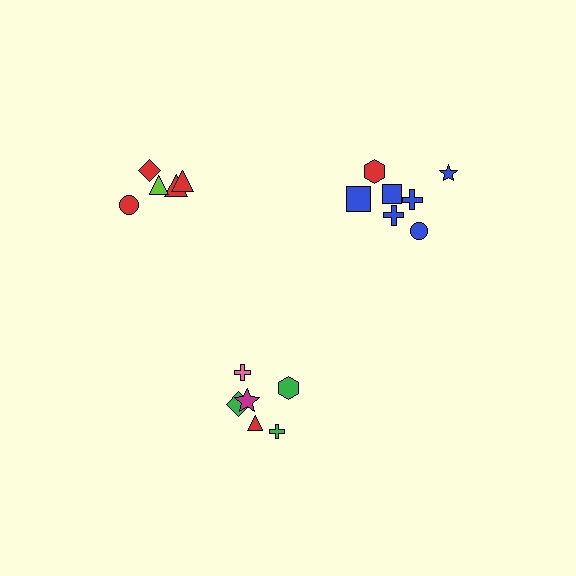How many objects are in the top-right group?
There are 7 objects.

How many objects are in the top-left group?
There are 5 objects.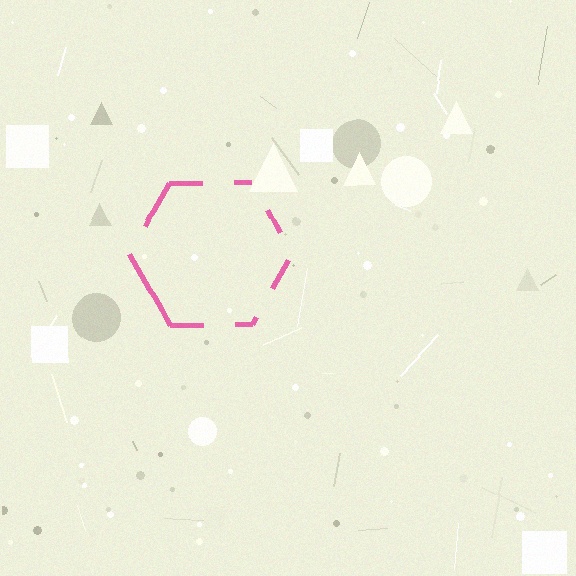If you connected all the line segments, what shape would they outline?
They would outline a hexagon.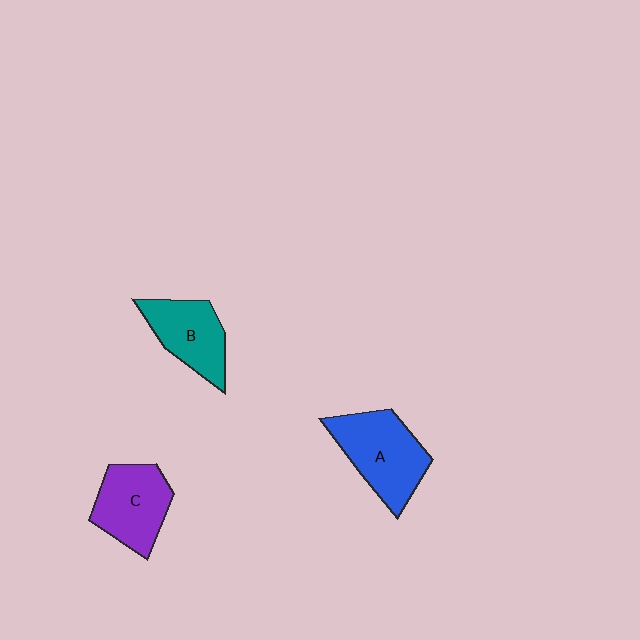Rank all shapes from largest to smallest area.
From largest to smallest: A (blue), C (purple), B (teal).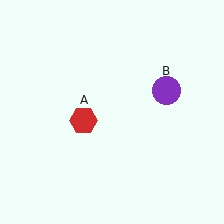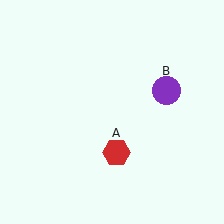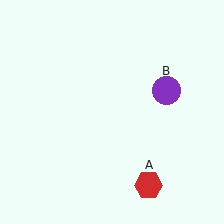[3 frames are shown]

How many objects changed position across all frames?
1 object changed position: red hexagon (object A).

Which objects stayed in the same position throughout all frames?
Purple circle (object B) remained stationary.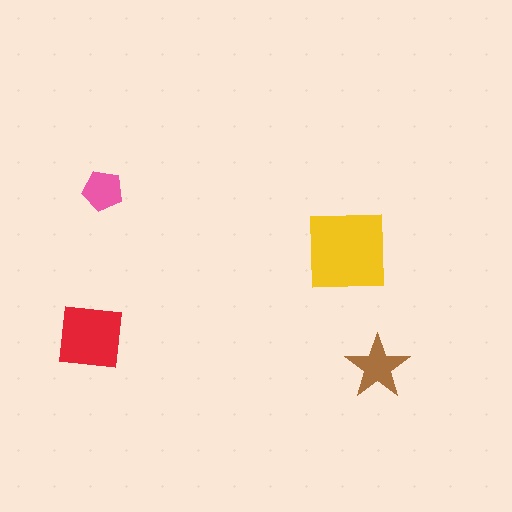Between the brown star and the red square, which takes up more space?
The red square.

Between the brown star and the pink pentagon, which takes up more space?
The brown star.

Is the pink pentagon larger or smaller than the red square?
Smaller.